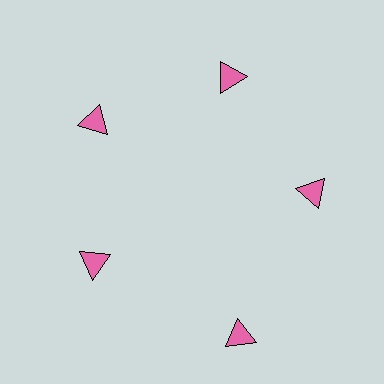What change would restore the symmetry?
The symmetry would be restored by moving it inward, back onto the ring so that all 5 triangles sit at equal angles and equal distance from the center.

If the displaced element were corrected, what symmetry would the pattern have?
It would have 5-fold rotational symmetry — the pattern would map onto itself every 72 degrees.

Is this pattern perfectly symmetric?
No. The 5 pink triangles are arranged in a ring, but one element near the 5 o'clock position is pushed outward from the center, breaking the 5-fold rotational symmetry.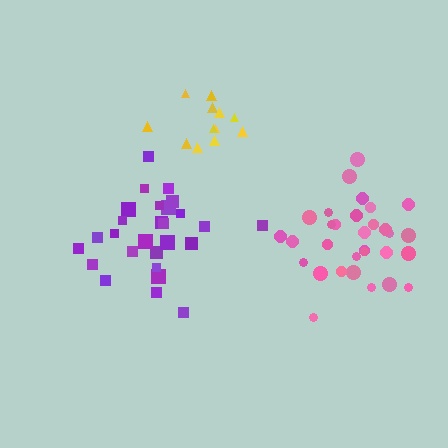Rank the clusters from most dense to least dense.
pink, yellow, purple.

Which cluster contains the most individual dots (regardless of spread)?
Pink (31).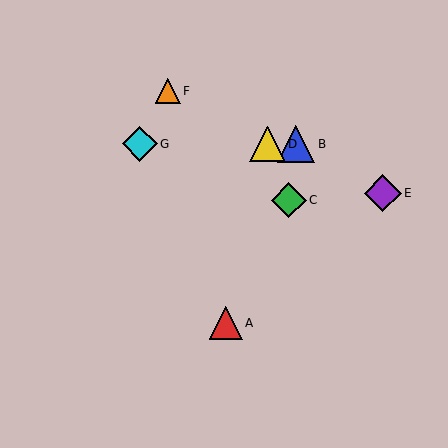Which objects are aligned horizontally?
Objects B, D, G are aligned horizontally.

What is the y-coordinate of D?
Object D is at y≈144.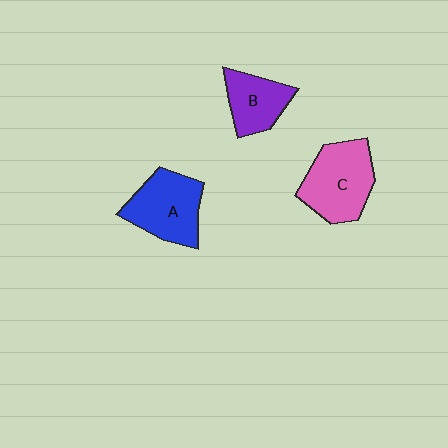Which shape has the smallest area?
Shape B (purple).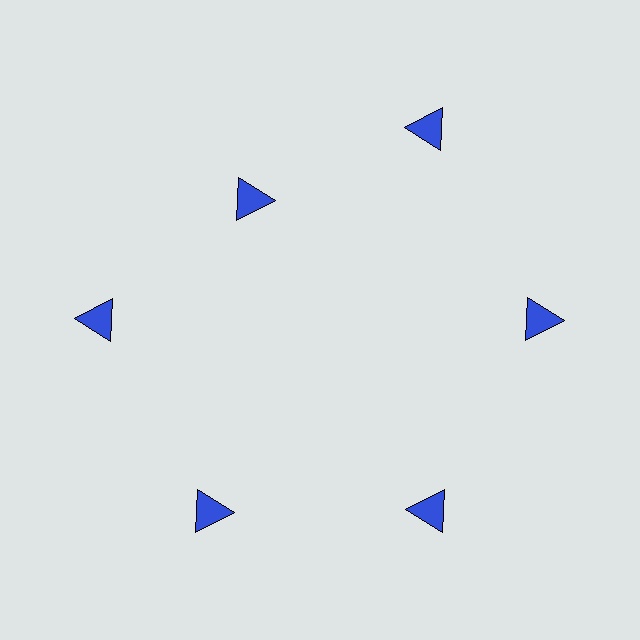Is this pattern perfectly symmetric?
No. The 6 blue triangles are arranged in a ring, but one element near the 11 o'clock position is pulled inward toward the center, breaking the 6-fold rotational symmetry.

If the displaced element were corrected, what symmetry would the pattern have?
It would have 6-fold rotational symmetry — the pattern would map onto itself every 60 degrees.